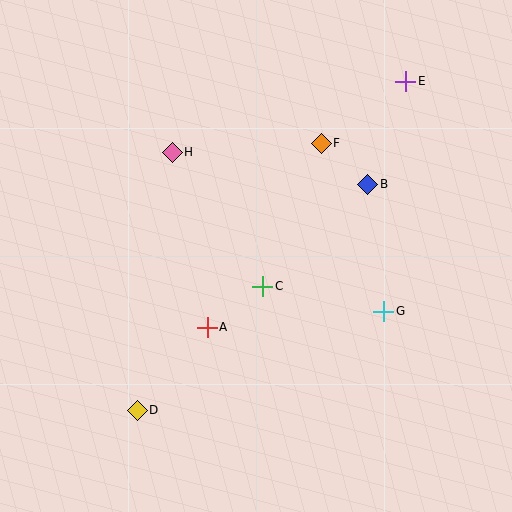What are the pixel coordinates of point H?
Point H is at (172, 152).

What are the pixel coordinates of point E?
Point E is at (406, 81).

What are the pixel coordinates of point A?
Point A is at (207, 327).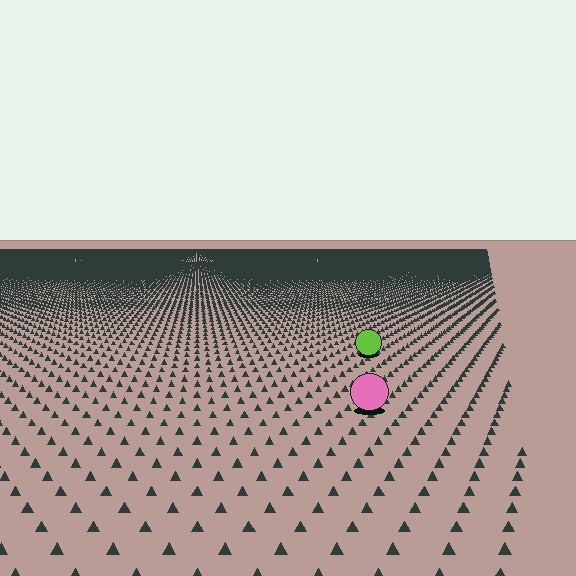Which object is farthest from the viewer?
The lime circle is farthest from the viewer. It appears smaller and the ground texture around it is denser.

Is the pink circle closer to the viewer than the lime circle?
Yes. The pink circle is closer — you can tell from the texture gradient: the ground texture is coarser near it.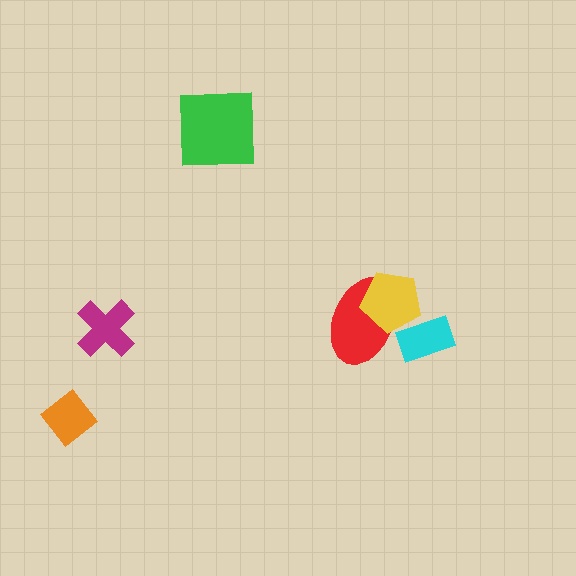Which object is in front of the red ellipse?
The yellow pentagon is in front of the red ellipse.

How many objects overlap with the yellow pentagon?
2 objects overlap with the yellow pentagon.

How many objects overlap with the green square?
0 objects overlap with the green square.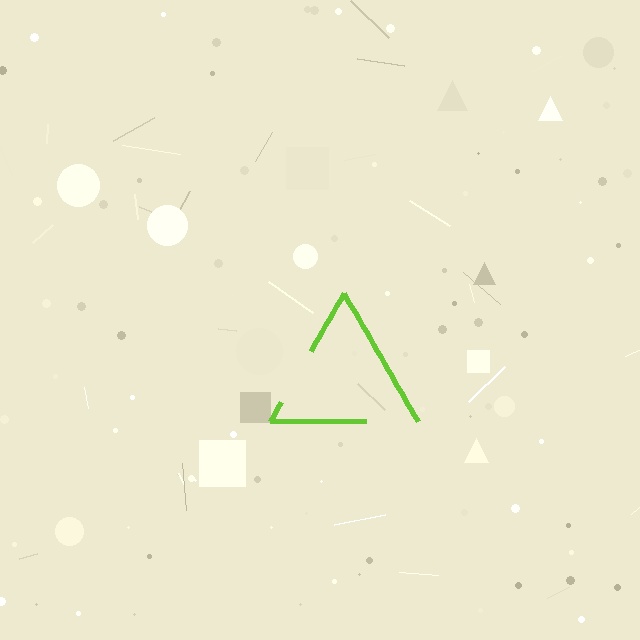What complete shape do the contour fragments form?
The contour fragments form a triangle.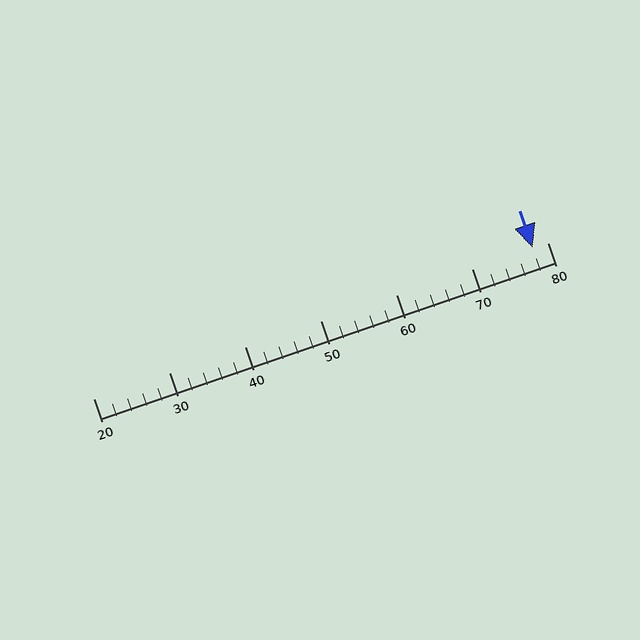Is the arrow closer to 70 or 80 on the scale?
The arrow is closer to 80.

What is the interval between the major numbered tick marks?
The major tick marks are spaced 10 units apart.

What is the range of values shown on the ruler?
The ruler shows values from 20 to 80.